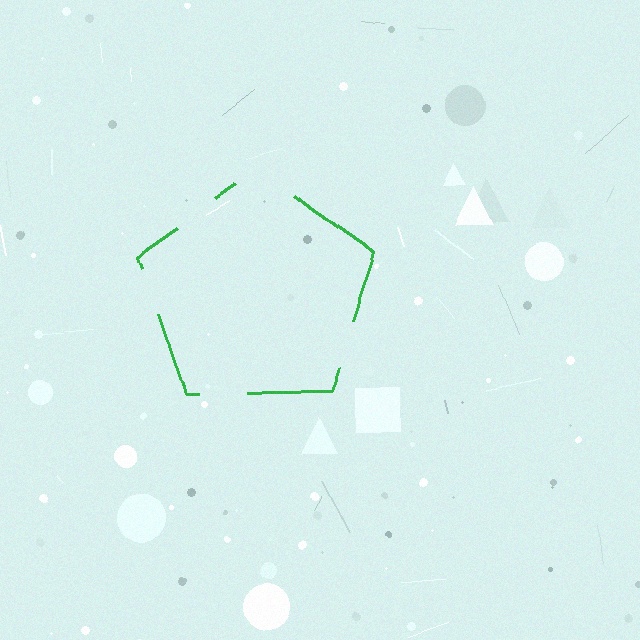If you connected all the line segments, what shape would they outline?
They would outline a pentagon.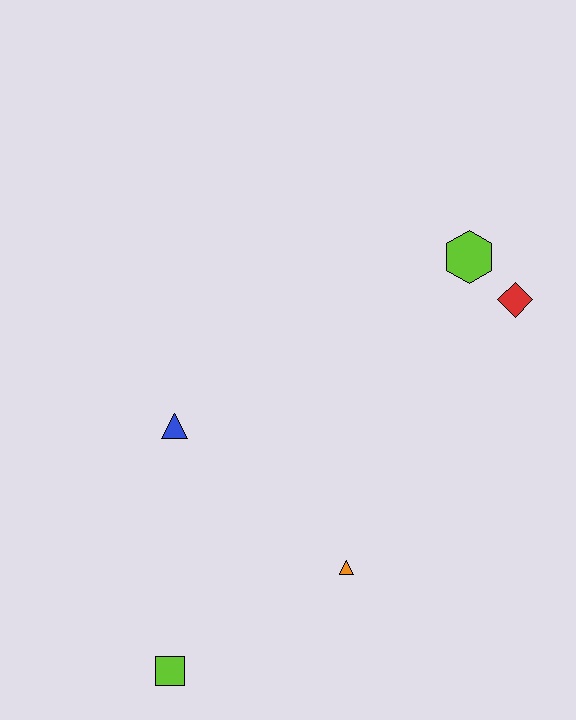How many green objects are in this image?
There are no green objects.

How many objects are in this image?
There are 5 objects.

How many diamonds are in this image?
There is 1 diamond.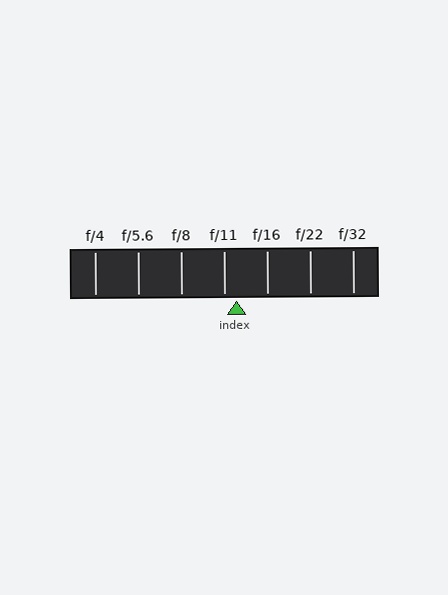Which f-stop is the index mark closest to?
The index mark is closest to f/11.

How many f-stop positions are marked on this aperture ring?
There are 7 f-stop positions marked.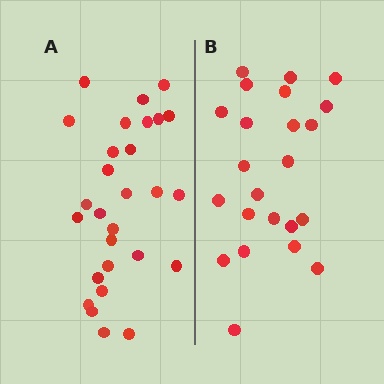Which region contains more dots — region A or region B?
Region A (the left region) has more dots.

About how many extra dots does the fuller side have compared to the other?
Region A has about 5 more dots than region B.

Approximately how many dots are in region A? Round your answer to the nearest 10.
About 30 dots. (The exact count is 28, which rounds to 30.)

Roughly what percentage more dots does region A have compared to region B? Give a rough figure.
About 20% more.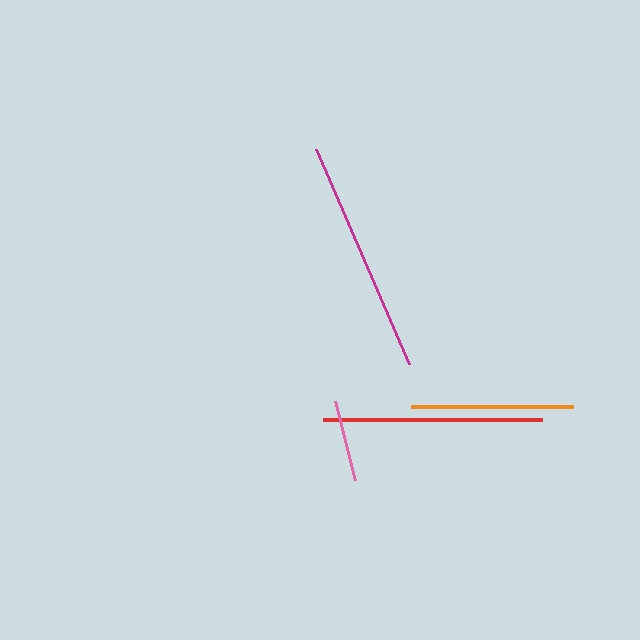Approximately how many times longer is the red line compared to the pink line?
The red line is approximately 2.7 times the length of the pink line.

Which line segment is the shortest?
The pink line is the shortest at approximately 82 pixels.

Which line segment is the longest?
The magenta line is the longest at approximately 234 pixels.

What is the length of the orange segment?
The orange segment is approximately 162 pixels long.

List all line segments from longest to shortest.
From longest to shortest: magenta, red, orange, pink.